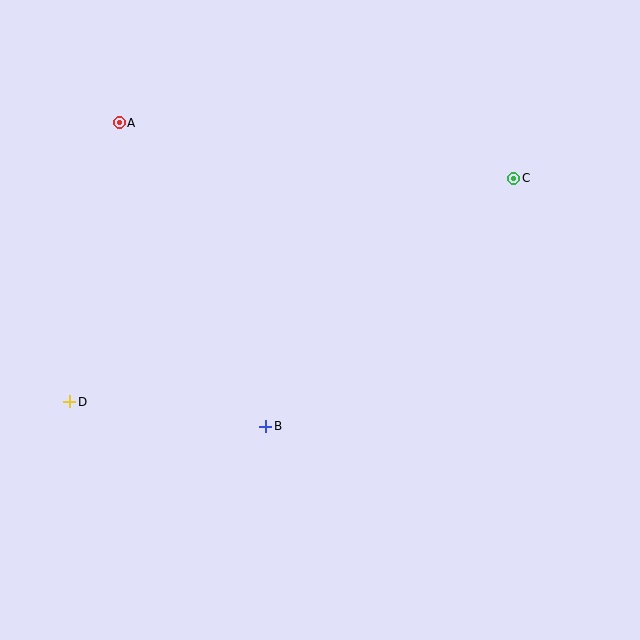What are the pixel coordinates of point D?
Point D is at (70, 402).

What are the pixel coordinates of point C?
Point C is at (514, 178).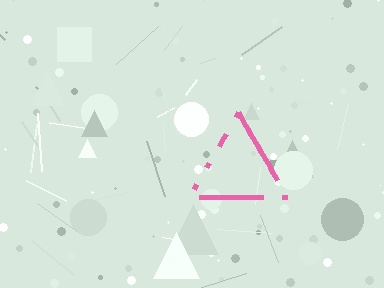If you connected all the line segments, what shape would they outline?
They would outline a triangle.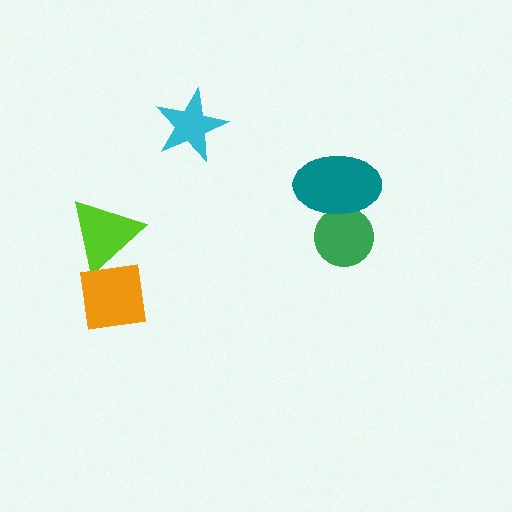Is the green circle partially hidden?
Yes, it is partially covered by another shape.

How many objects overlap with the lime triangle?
1 object overlaps with the lime triangle.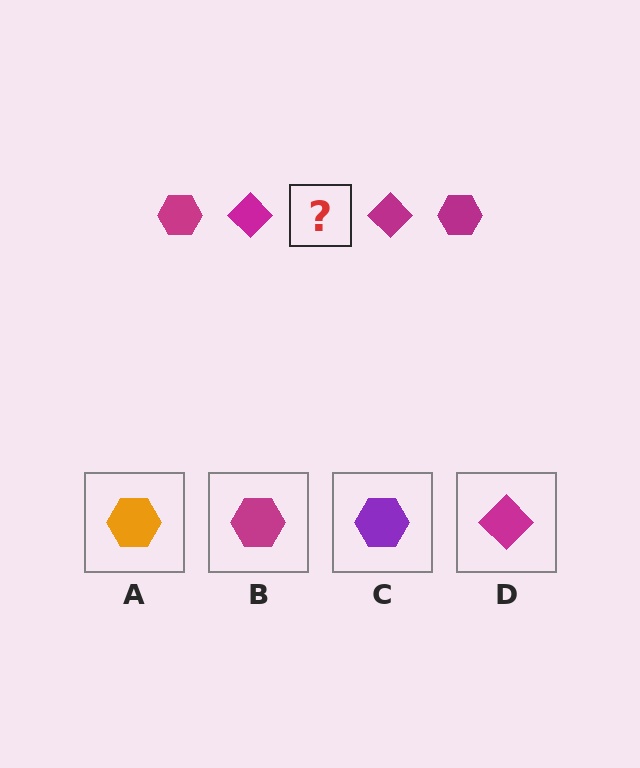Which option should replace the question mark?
Option B.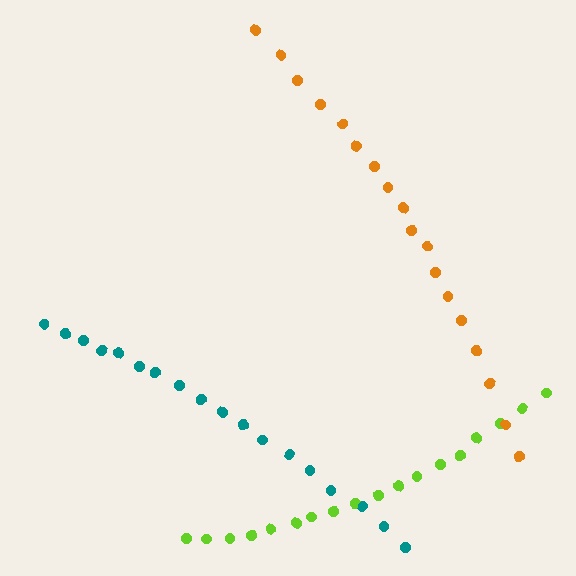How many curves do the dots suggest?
There are 3 distinct paths.